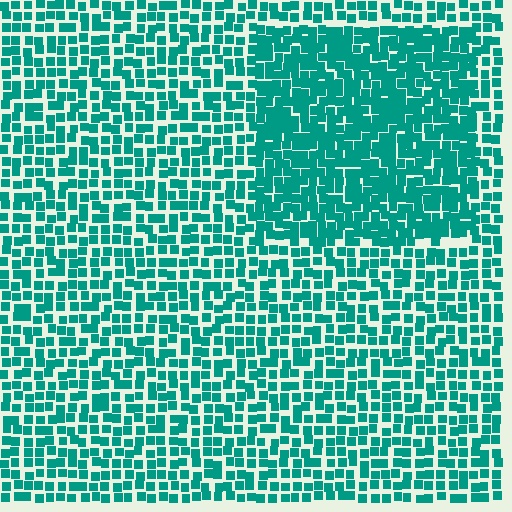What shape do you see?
I see a rectangle.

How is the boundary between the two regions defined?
The boundary is defined by a change in element density (approximately 1.6x ratio). All elements are the same color, size, and shape.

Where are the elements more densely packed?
The elements are more densely packed inside the rectangle boundary.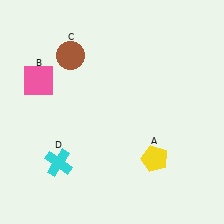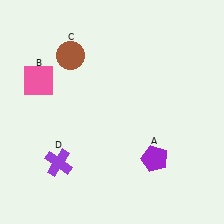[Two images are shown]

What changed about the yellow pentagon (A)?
In Image 1, A is yellow. In Image 2, it changed to purple.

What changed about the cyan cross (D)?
In Image 1, D is cyan. In Image 2, it changed to purple.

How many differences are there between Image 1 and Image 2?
There are 2 differences between the two images.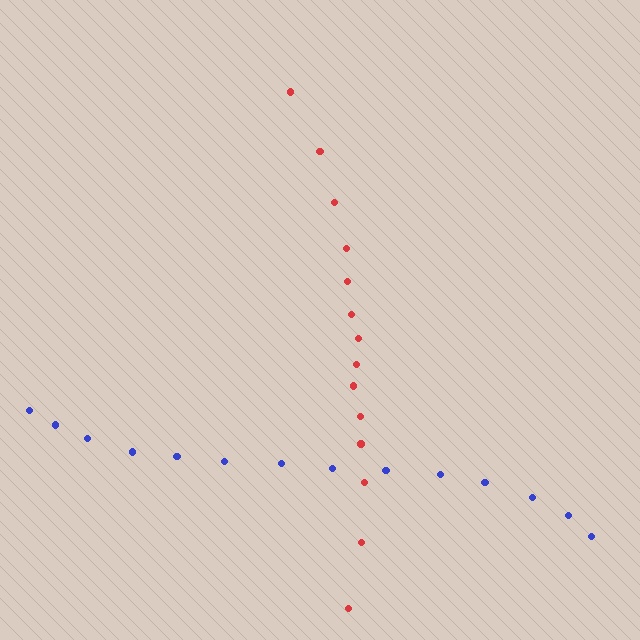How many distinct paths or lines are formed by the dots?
There are 2 distinct paths.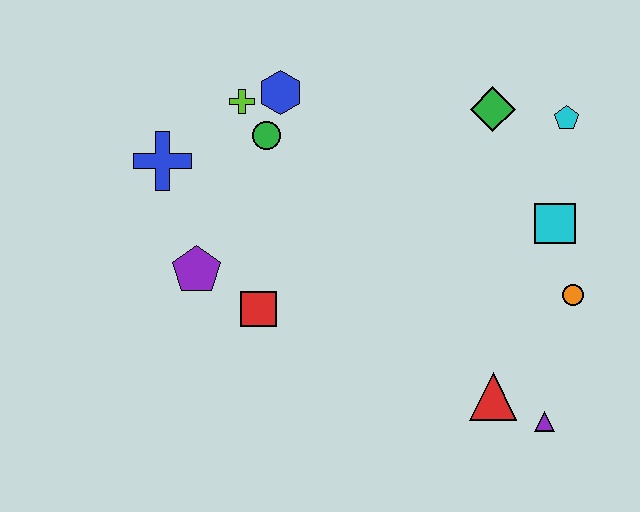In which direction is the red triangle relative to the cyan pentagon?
The red triangle is below the cyan pentagon.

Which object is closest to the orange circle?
The cyan square is closest to the orange circle.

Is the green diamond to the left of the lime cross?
No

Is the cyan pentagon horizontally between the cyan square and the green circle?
No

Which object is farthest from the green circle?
The purple triangle is farthest from the green circle.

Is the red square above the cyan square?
No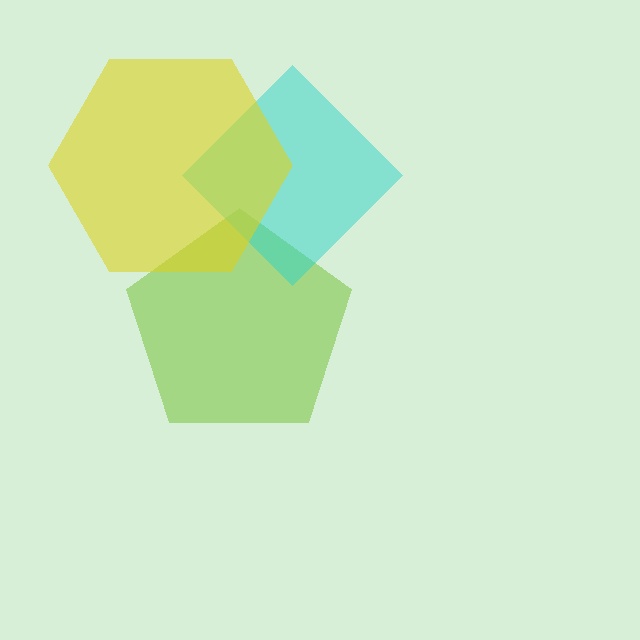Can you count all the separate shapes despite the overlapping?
Yes, there are 3 separate shapes.